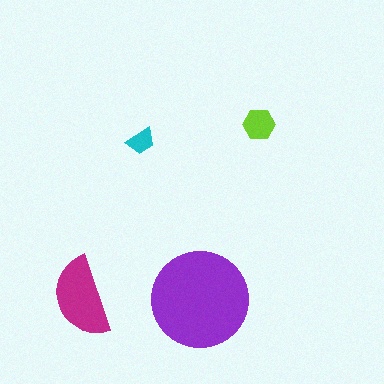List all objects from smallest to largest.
The cyan trapezoid, the lime hexagon, the magenta semicircle, the purple circle.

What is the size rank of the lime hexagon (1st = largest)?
3rd.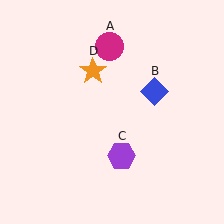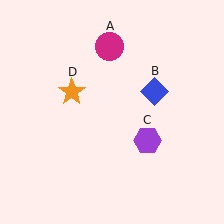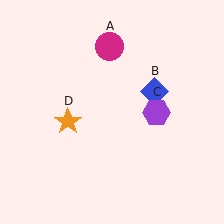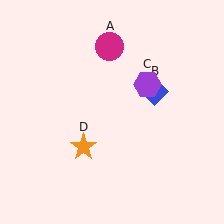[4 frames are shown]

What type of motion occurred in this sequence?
The purple hexagon (object C), orange star (object D) rotated counterclockwise around the center of the scene.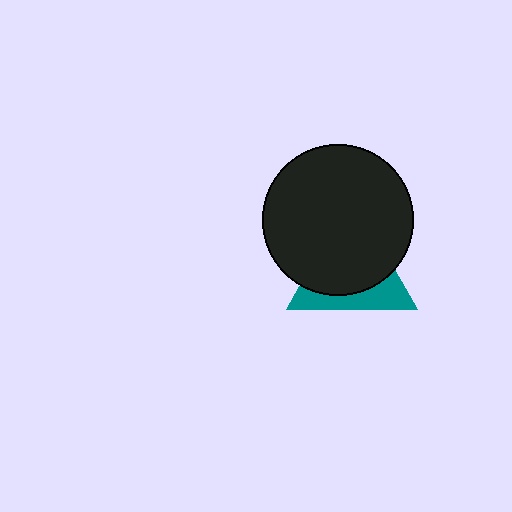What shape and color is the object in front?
The object in front is a black circle.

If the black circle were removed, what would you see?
You would see the complete teal triangle.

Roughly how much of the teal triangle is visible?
A small part of it is visible (roughly 33%).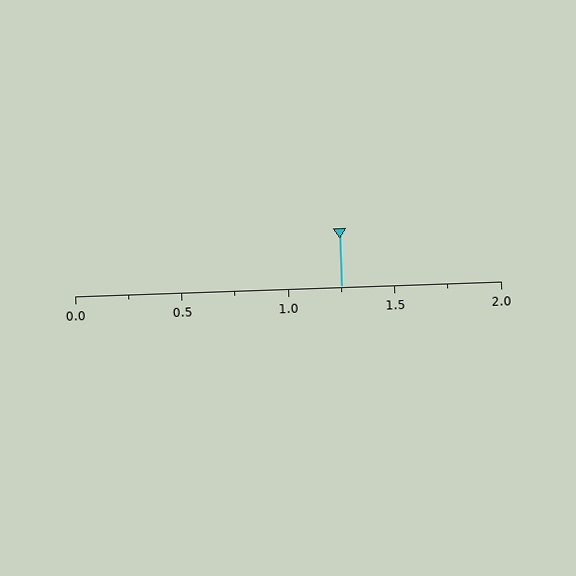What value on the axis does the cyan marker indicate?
The marker indicates approximately 1.25.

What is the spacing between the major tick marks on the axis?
The major ticks are spaced 0.5 apart.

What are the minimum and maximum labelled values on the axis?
The axis runs from 0.0 to 2.0.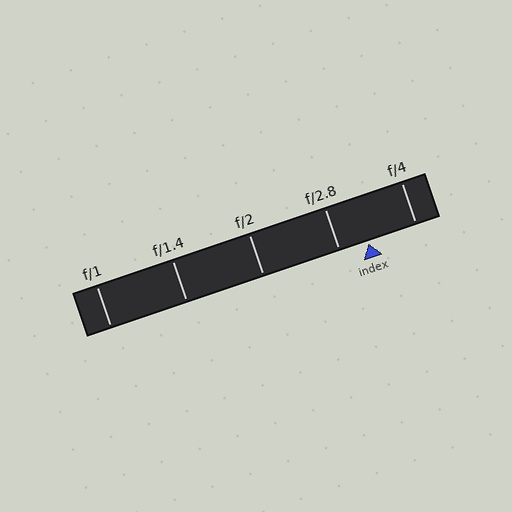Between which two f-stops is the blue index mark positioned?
The index mark is between f/2.8 and f/4.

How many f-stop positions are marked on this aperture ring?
There are 5 f-stop positions marked.